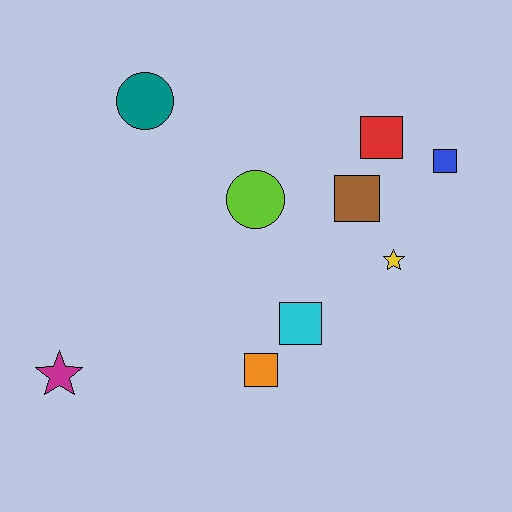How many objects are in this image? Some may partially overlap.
There are 9 objects.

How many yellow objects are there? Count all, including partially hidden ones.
There is 1 yellow object.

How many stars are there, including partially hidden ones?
There are 2 stars.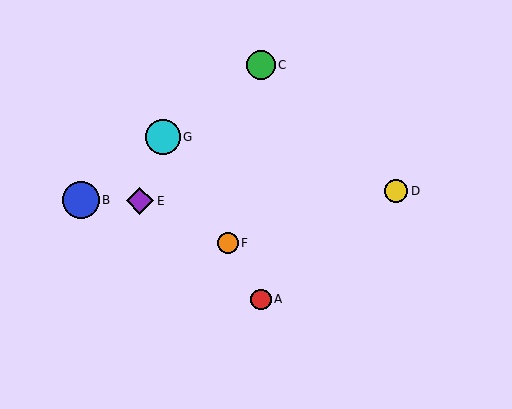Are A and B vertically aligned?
No, A is at x≈261 and B is at x≈81.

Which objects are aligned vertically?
Objects A, C are aligned vertically.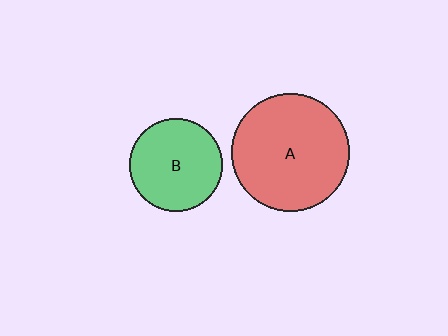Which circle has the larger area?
Circle A (red).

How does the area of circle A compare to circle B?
Approximately 1.6 times.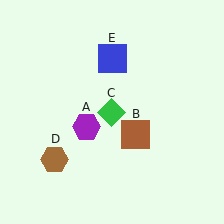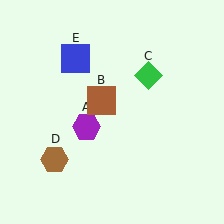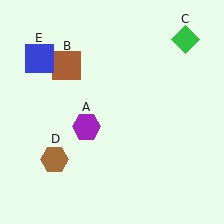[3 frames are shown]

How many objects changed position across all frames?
3 objects changed position: brown square (object B), green diamond (object C), blue square (object E).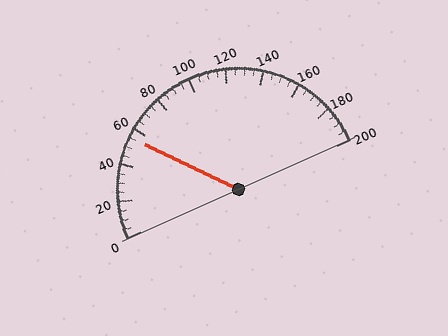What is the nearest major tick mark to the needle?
The nearest major tick mark is 60.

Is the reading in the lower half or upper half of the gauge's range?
The reading is in the lower half of the range (0 to 200).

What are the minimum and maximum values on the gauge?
The gauge ranges from 0 to 200.